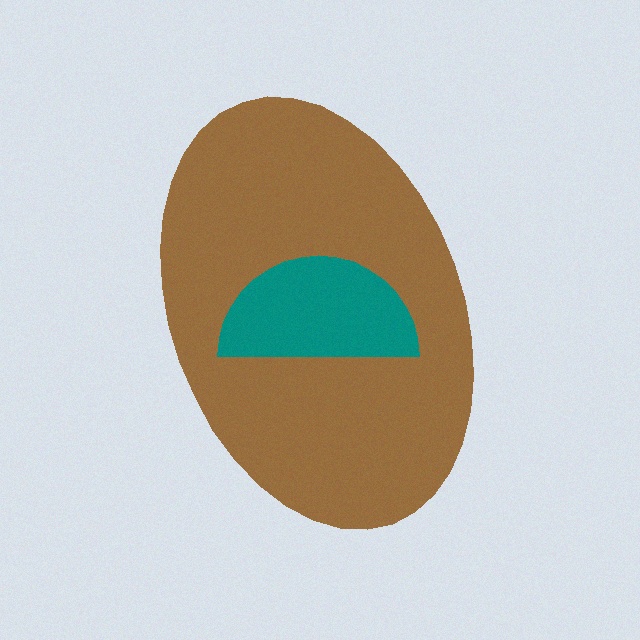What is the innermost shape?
The teal semicircle.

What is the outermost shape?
The brown ellipse.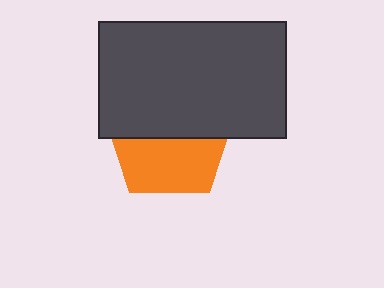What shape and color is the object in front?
The object in front is a dark gray rectangle.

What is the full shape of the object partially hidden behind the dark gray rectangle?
The partially hidden object is an orange pentagon.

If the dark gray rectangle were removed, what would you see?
You would see the complete orange pentagon.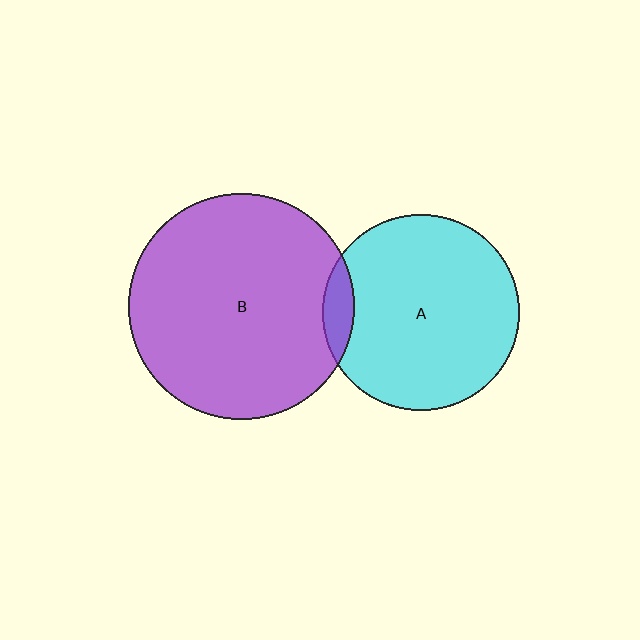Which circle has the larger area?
Circle B (purple).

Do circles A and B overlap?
Yes.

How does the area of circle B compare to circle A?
Approximately 1.3 times.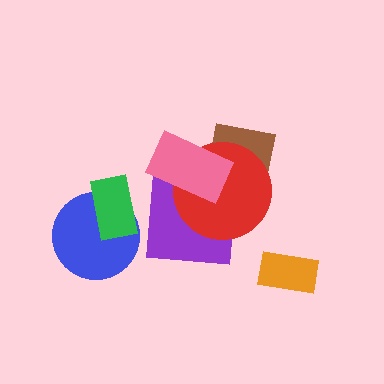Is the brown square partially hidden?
Yes, it is partially covered by another shape.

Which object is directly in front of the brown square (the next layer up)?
The red circle is directly in front of the brown square.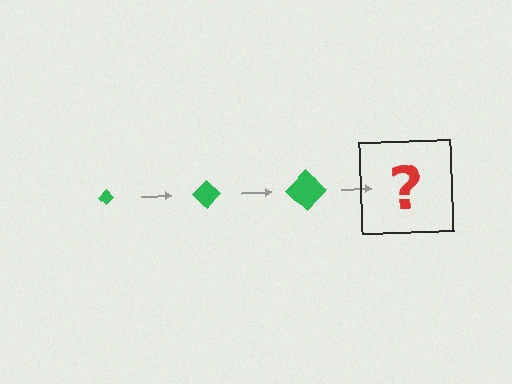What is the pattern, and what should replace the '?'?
The pattern is that the diamond gets progressively larger each step. The '?' should be a green diamond, larger than the previous one.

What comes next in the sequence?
The next element should be a green diamond, larger than the previous one.